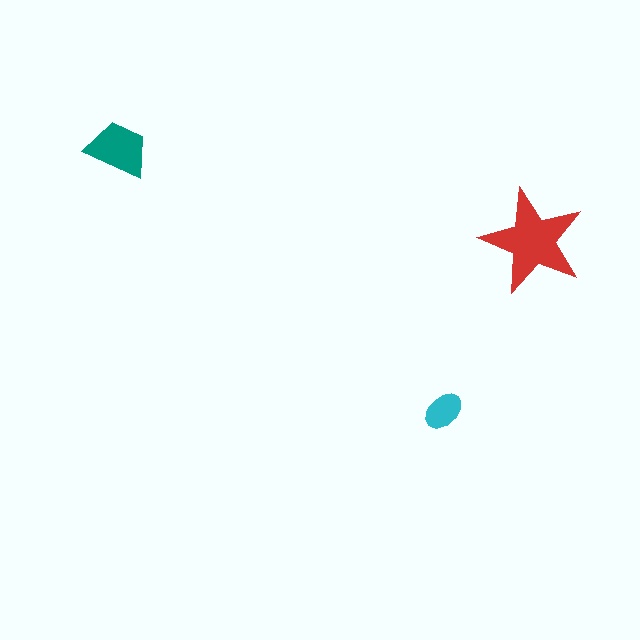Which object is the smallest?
The cyan ellipse.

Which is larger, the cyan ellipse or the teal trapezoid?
The teal trapezoid.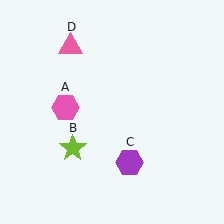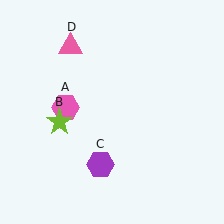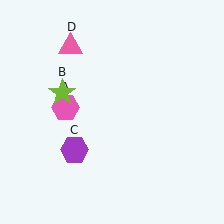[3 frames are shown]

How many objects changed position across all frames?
2 objects changed position: lime star (object B), purple hexagon (object C).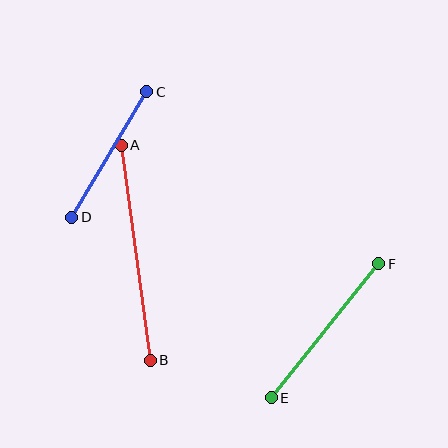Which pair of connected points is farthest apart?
Points A and B are farthest apart.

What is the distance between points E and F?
The distance is approximately 172 pixels.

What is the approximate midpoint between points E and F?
The midpoint is at approximately (325, 331) pixels.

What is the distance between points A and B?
The distance is approximately 217 pixels.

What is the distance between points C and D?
The distance is approximately 146 pixels.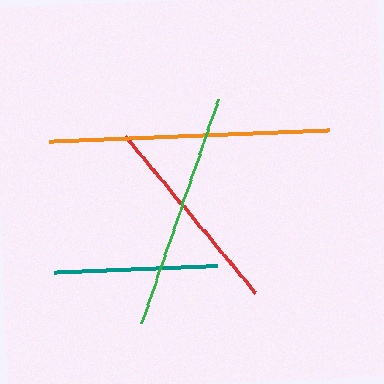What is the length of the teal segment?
The teal segment is approximately 163 pixels long.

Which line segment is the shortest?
The teal line is the shortest at approximately 163 pixels.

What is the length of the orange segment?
The orange segment is approximately 280 pixels long.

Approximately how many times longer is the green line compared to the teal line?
The green line is approximately 1.5 times the length of the teal line.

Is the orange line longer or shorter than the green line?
The orange line is longer than the green line.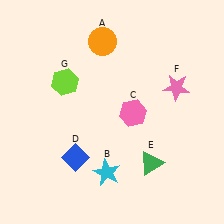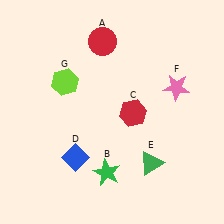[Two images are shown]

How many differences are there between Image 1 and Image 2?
There are 3 differences between the two images.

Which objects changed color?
A changed from orange to red. B changed from cyan to green. C changed from pink to red.